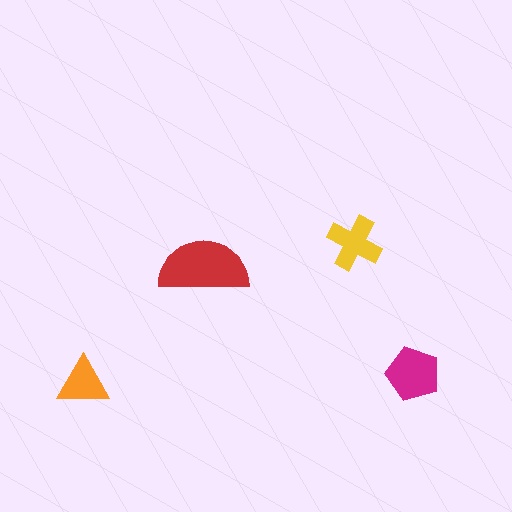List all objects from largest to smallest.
The red semicircle, the magenta pentagon, the yellow cross, the orange triangle.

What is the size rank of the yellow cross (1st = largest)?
3rd.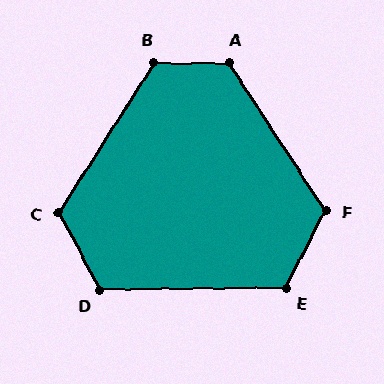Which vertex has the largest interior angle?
A, at approximately 123 degrees.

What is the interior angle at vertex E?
Approximately 117 degrees (obtuse).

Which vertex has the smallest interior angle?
D, at approximately 117 degrees.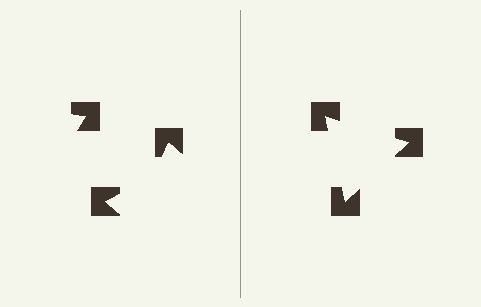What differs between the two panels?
The notched squares are positioned identically on both sides; only the wedge orientations differ. On the right they align to a triangle; on the left they are misaligned.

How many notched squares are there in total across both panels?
6 — 3 on each side.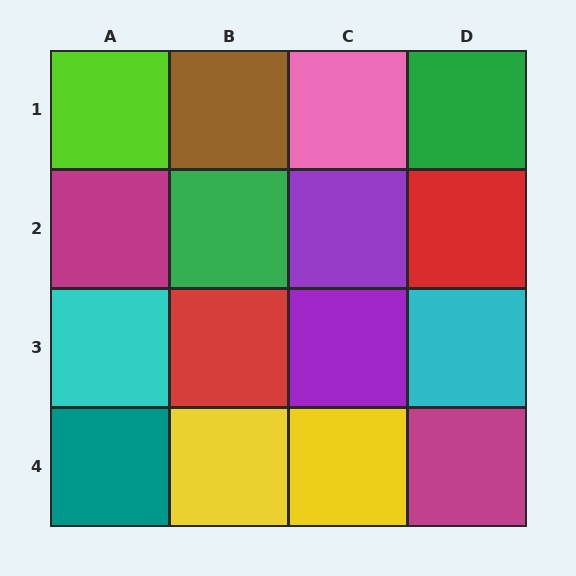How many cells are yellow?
2 cells are yellow.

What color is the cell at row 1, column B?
Brown.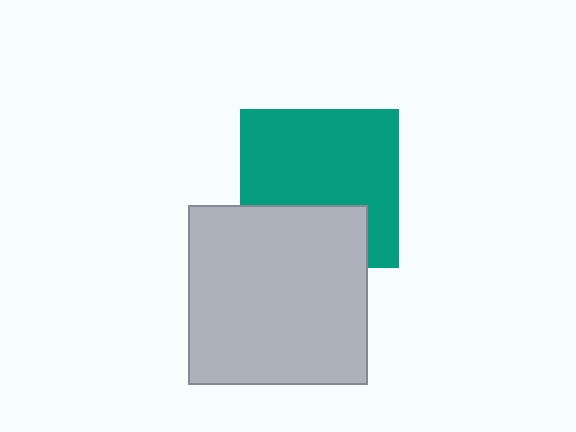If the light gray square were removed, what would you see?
You would see the complete teal square.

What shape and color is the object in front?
The object in front is a light gray square.